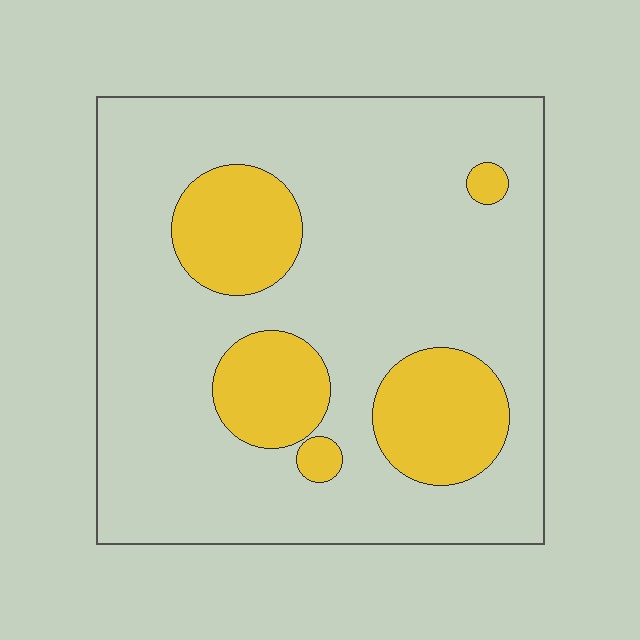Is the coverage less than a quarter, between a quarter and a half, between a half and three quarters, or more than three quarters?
Less than a quarter.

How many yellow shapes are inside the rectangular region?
5.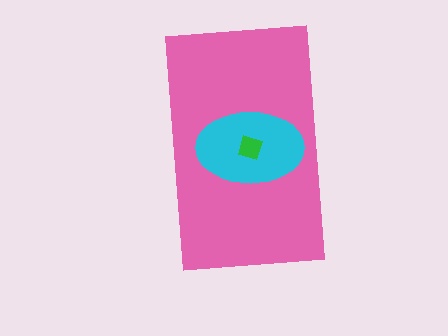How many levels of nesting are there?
3.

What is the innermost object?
The green diamond.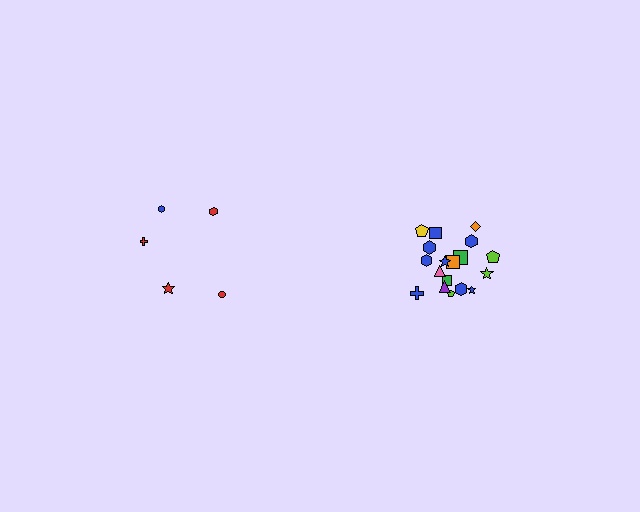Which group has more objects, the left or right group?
The right group.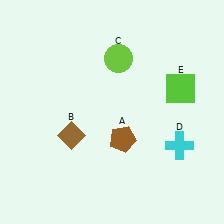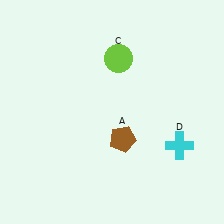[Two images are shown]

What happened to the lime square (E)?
The lime square (E) was removed in Image 2. It was in the top-right area of Image 1.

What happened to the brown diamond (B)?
The brown diamond (B) was removed in Image 2. It was in the bottom-left area of Image 1.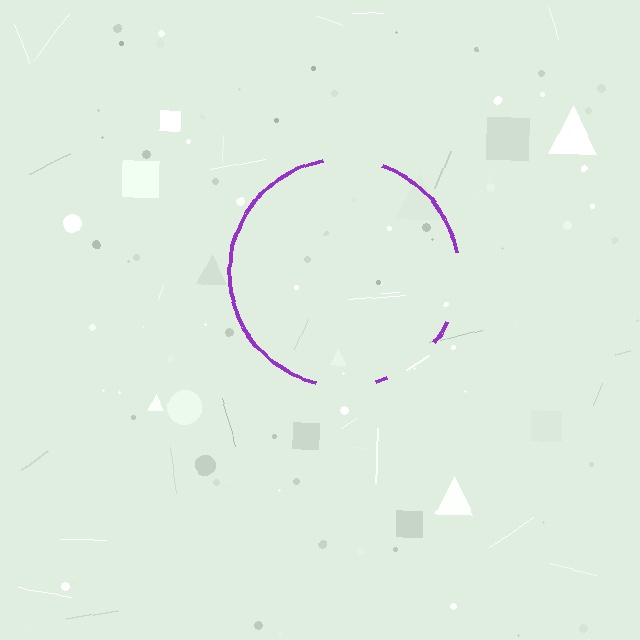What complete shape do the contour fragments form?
The contour fragments form a circle.